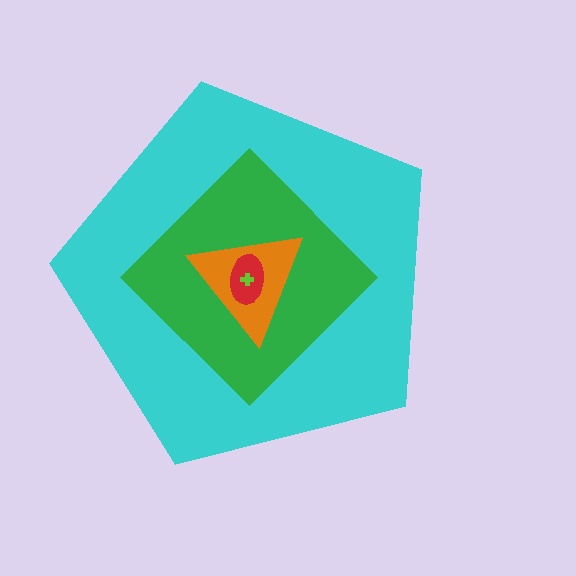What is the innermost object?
The lime cross.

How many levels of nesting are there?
5.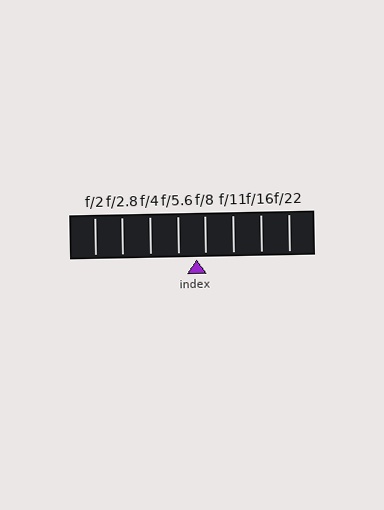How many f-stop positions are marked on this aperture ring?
There are 8 f-stop positions marked.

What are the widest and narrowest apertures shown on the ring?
The widest aperture shown is f/2 and the narrowest is f/22.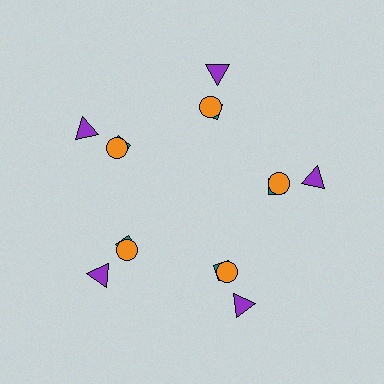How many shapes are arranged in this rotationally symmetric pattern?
There are 15 shapes, arranged in 5 groups of 3.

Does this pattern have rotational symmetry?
Yes, this pattern has 5-fold rotational symmetry. It looks the same after rotating 72 degrees around the center.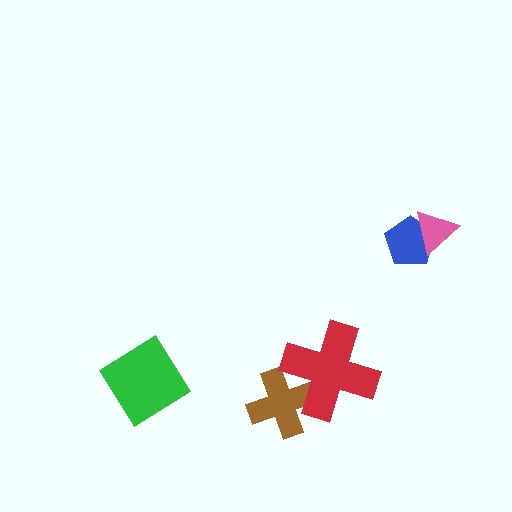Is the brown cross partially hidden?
Yes, it is partially covered by another shape.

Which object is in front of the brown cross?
The red cross is in front of the brown cross.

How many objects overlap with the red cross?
1 object overlaps with the red cross.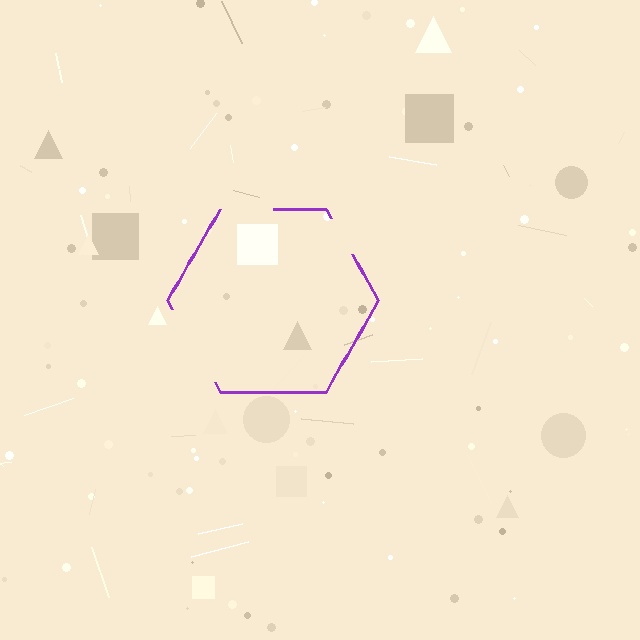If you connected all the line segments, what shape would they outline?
They would outline a hexagon.